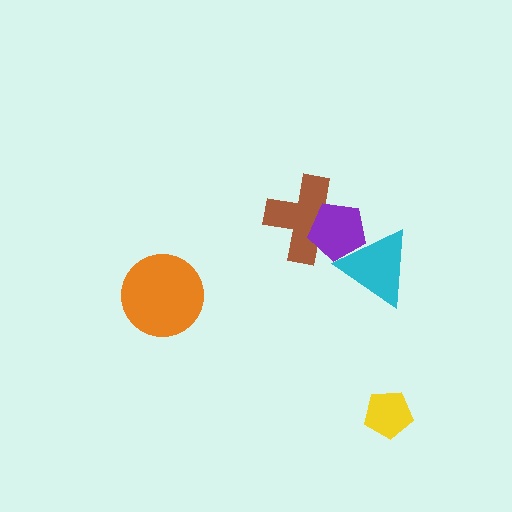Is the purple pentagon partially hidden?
Yes, it is partially covered by another shape.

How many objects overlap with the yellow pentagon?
0 objects overlap with the yellow pentagon.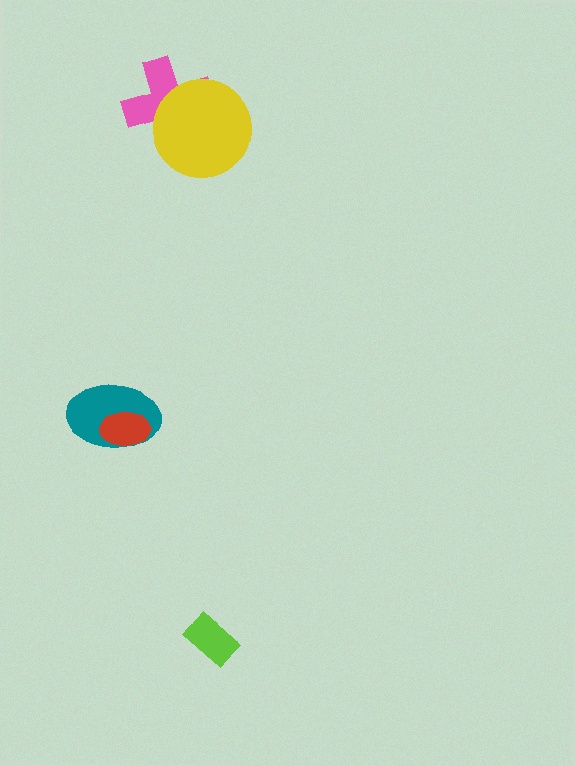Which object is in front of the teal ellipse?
The red ellipse is in front of the teal ellipse.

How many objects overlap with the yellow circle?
1 object overlaps with the yellow circle.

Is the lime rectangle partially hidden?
No, no other shape covers it.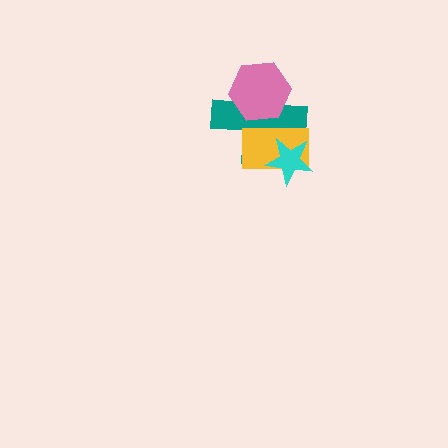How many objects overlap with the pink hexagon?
1 object overlaps with the pink hexagon.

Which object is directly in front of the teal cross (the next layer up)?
The pink hexagon is directly in front of the teal cross.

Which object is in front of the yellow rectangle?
The cyan star is in front of the yellow rectangle.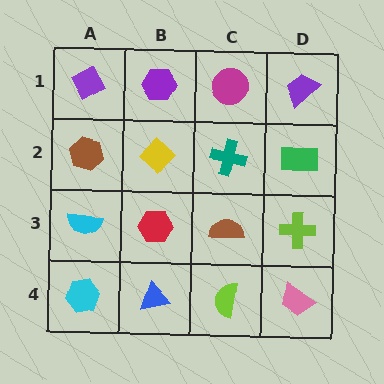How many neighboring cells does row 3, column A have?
3.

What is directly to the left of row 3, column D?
A brown semicircle.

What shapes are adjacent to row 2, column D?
A purple trapezoid (row 1, column D), a lime cross (row 3, column D), a teal cross (row 2, column C).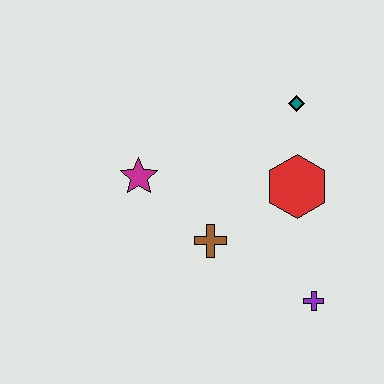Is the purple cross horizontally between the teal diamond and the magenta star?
No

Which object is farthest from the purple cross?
The magenta star is farthest from the purple cross.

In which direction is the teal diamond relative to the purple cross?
The teal diamond is above the purple cross.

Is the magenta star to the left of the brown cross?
Yes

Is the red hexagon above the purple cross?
Yes